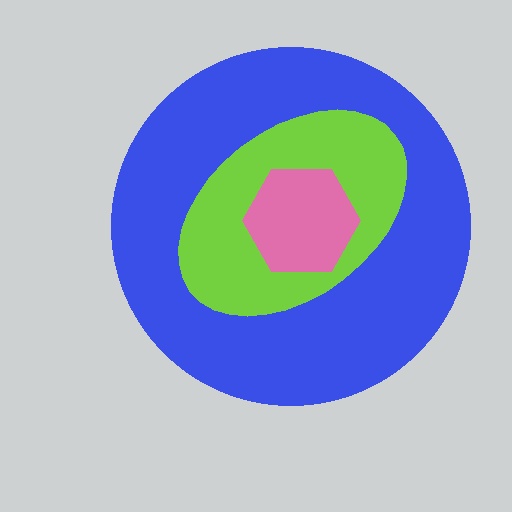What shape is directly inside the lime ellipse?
The pink hexagon.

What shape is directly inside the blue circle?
The lime ellipse.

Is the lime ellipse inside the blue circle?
Yes.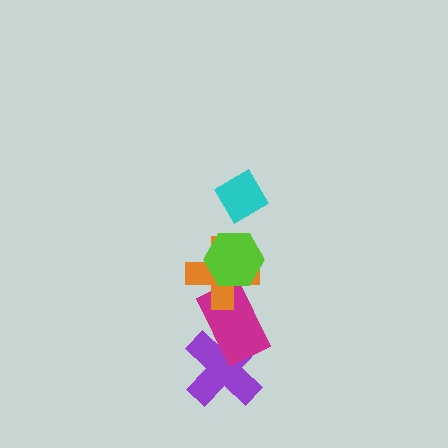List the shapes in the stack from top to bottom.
From top to bottom: the cyan diamond, the lime hexagon, the orange cross, the magenta rectangle, the purple cross.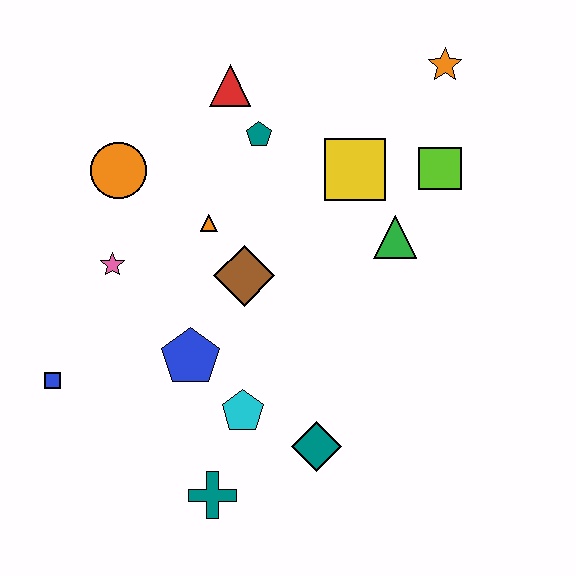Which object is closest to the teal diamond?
The cyan pentagon is closest to the teal diamond.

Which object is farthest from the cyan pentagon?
The orange star is farthest from the cyan pentagon.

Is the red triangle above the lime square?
Yes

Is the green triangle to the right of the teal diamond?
Yes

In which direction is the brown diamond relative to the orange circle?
The brown diamond is to the right of the orange circle.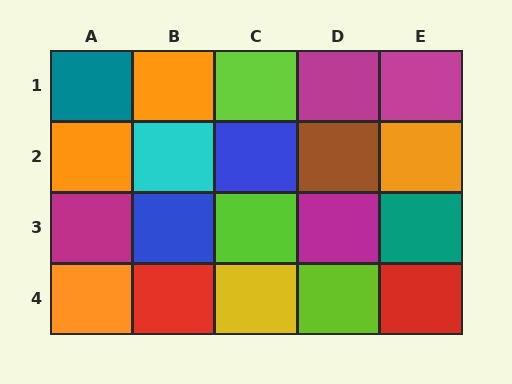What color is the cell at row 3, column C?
Lime.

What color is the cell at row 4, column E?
Red.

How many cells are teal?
2 cells are teal.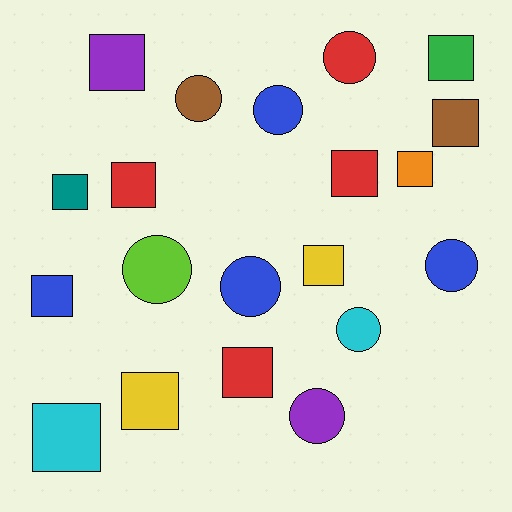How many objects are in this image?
There are 20 objects.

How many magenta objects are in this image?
There are no magenta objects.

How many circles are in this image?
There are 8 circles.